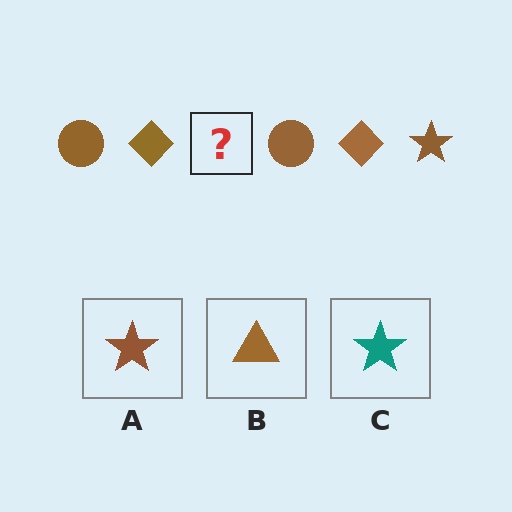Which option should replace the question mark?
Option A.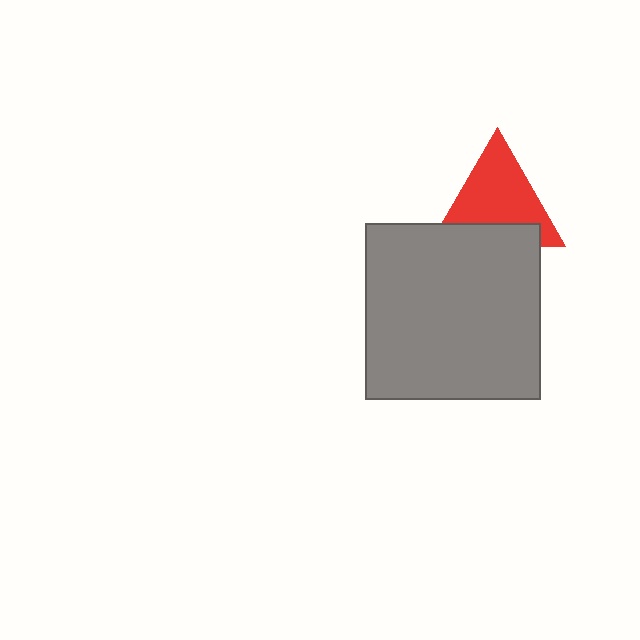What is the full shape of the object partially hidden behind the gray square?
The partially hidden object is a red triangle.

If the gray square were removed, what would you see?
You would see the complete red triangle.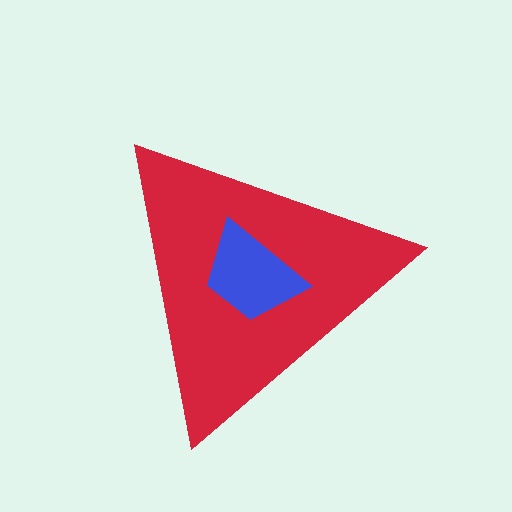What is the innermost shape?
The blue trapezoid.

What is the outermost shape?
The red triangle.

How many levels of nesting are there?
2.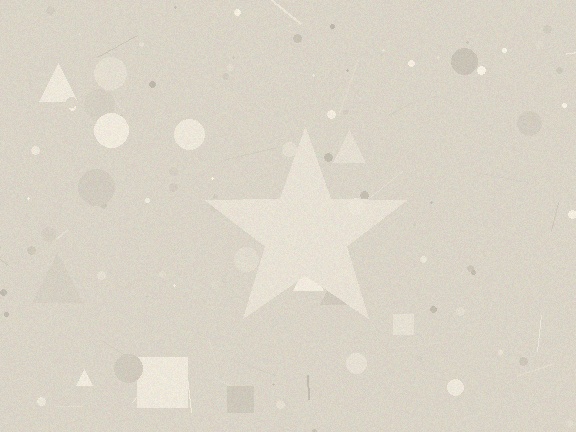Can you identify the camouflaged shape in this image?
The camouflaged shape is a star.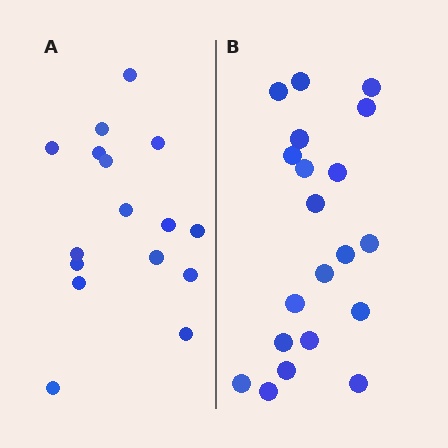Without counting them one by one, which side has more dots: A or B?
Region B (the right region) has more dots.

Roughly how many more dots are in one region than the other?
Region B has about 4 more dots than region A.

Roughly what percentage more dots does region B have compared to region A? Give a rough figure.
About 25% more.